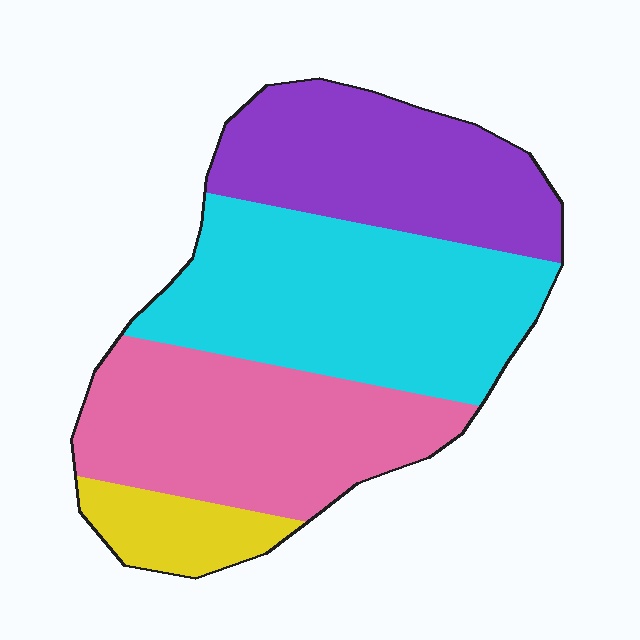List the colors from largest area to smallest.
From largest to smallest: cyan, pink, purple, yellow.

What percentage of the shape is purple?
Purple takes up about one quarter (1/4) of the shape.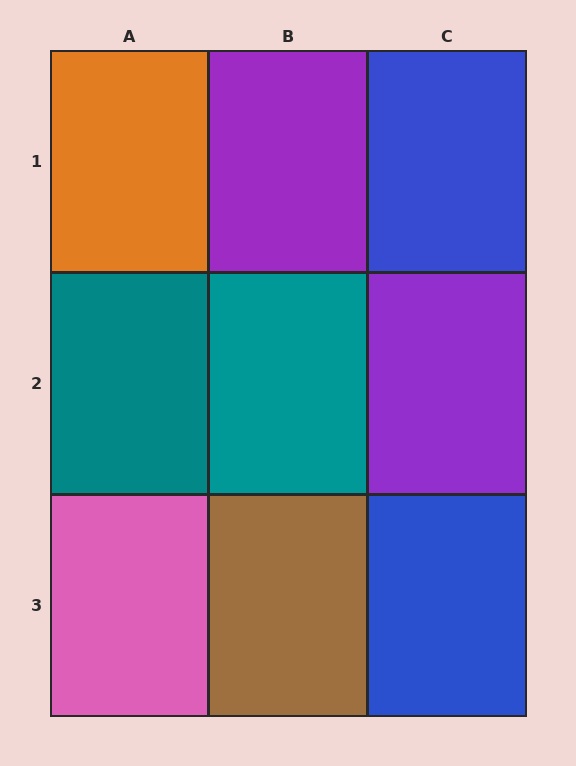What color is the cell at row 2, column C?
Purple.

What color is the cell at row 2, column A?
Teal.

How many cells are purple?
2 cells are purple.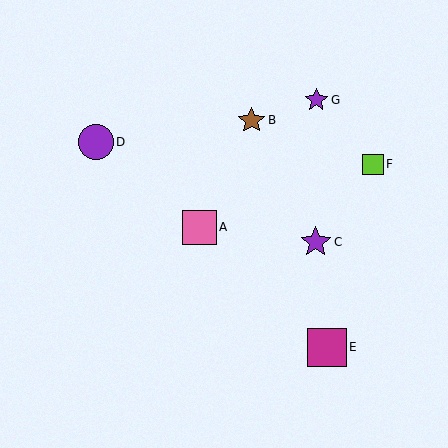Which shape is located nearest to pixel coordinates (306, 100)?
The purple star (labeled G) at (316, 100) is nearest to that location.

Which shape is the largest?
The magenta square (labeled E) is the largest.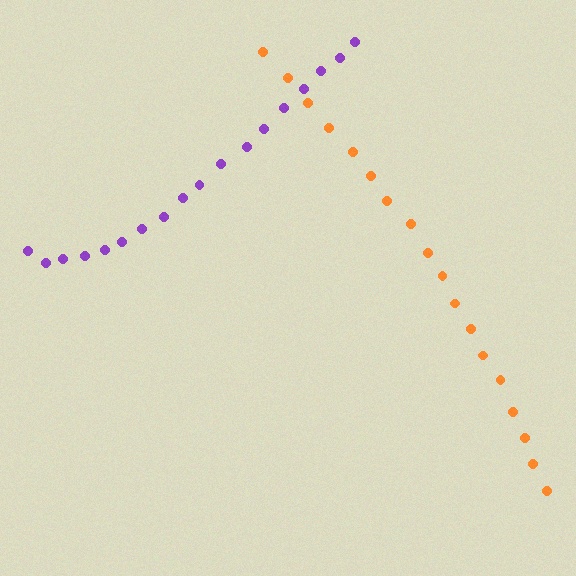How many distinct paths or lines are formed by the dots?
There are 2 distinct paths.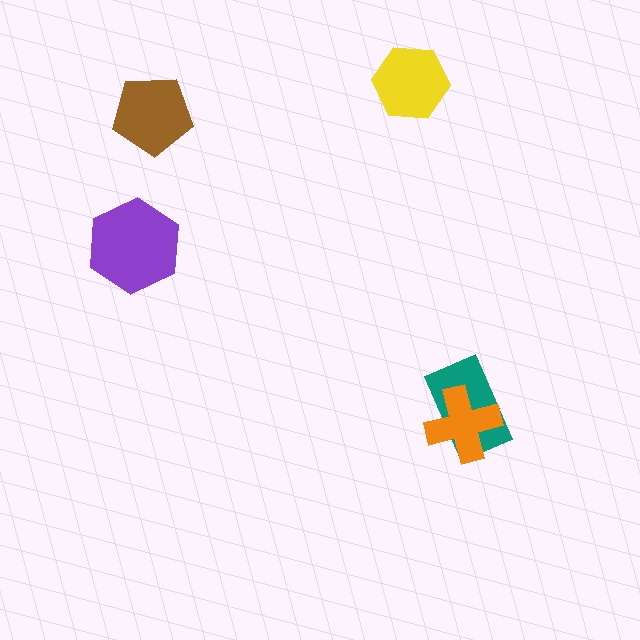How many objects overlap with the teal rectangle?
1 object overlaps with the teal rectangle.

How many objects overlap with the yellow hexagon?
0 objects overlap with the yellow hexagon.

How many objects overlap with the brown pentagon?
0 objects overlap with the brown pentagon.